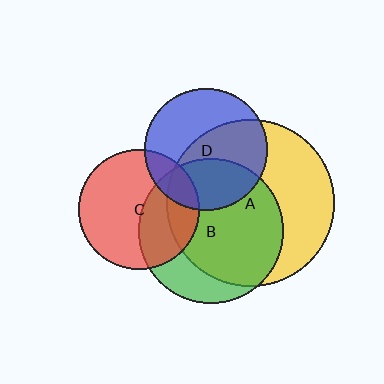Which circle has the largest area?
Circle A (yellow).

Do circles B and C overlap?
Yes.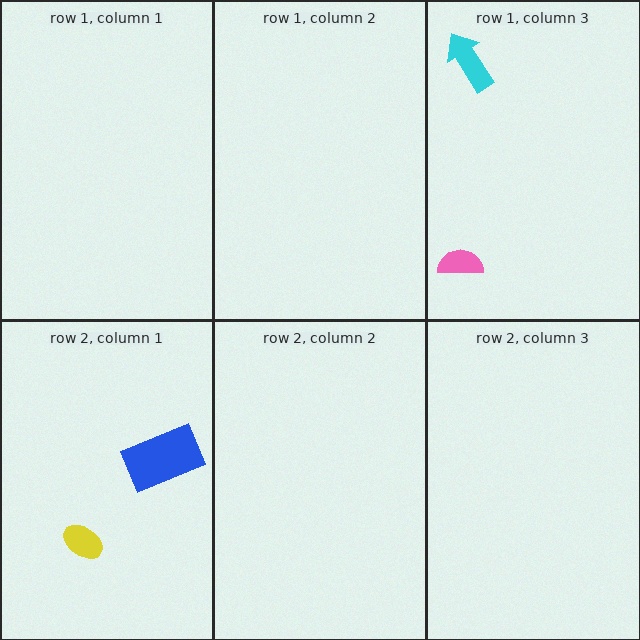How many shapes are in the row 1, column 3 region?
2.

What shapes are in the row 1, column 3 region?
The pink semicircle, the cyan arrow.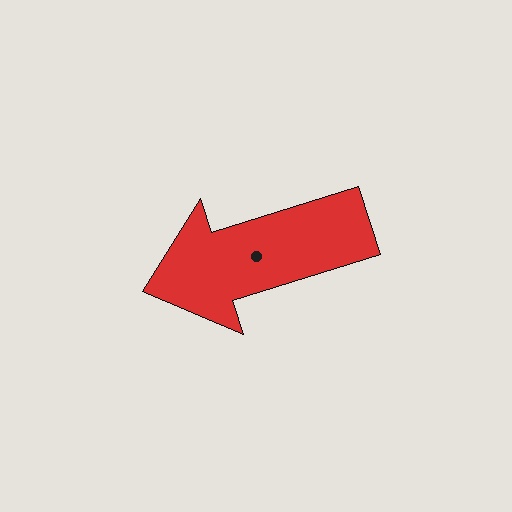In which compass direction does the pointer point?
West.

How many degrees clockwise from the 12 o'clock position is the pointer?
Approximately 253 degrees.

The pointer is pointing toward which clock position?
Roughly 8 o'clock.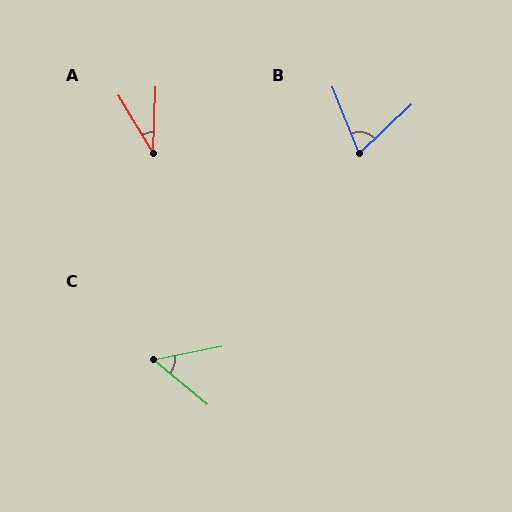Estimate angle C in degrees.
Approximately 51 degrees.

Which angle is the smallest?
A, at approximately 34 degrees.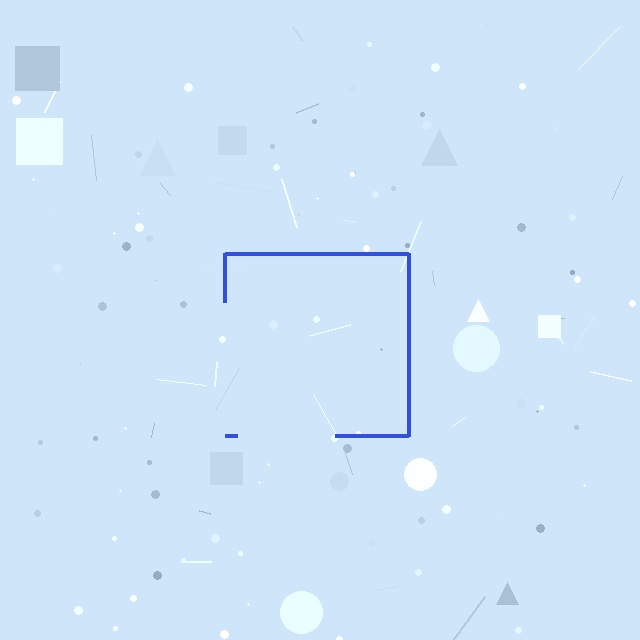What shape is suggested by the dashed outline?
The dashed outline suggests a square.